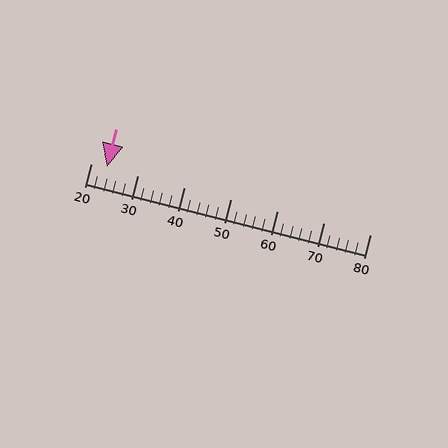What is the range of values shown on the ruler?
The ruler shows values from 20 to 80.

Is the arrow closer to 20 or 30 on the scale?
The arrow is closer to 20.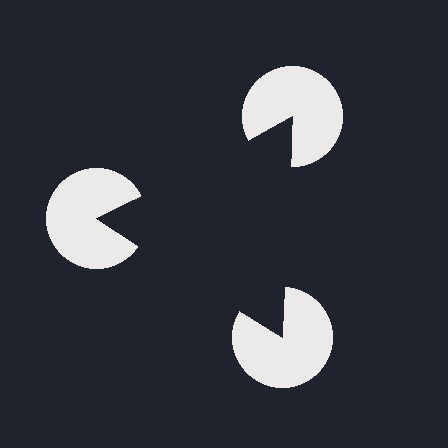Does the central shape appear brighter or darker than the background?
It typically appears slightly darker than the background, even though no actual brightness change is drawn.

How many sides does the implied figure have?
3 sides.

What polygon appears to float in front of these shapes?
An illusory triangle — its edges are inferred from the aligned wedge cuts in the pac-man discs, not physically drawn.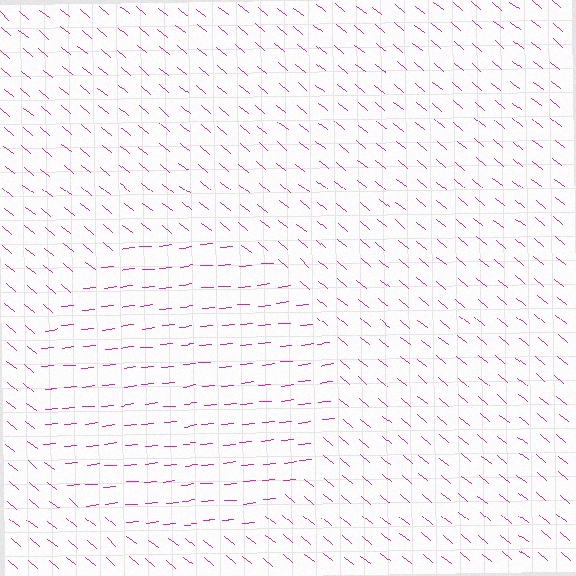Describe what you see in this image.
The image is filled with small magenta line segments. A circle region in the image has lines oriented differently from the surrounding lines, creating a visible texture boundary.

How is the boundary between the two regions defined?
The boundary is defined purely by a change in line orientation (approximately 45 degrees difference). All lines are the same color and thickness.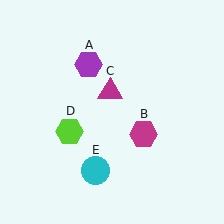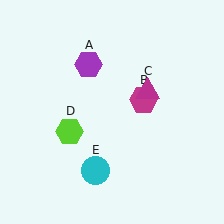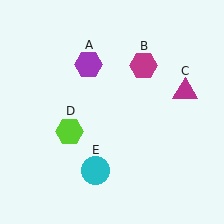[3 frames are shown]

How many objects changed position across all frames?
2 objects changed position: magenta hexagon (object B), magenta triangle (object C).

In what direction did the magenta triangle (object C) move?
The magenta triangle (object C) moved right.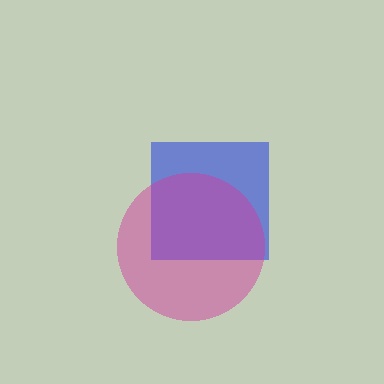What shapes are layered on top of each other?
The layered shapes are: a blue square, a magenta circle.